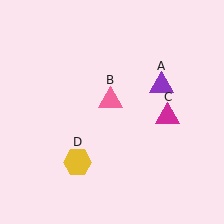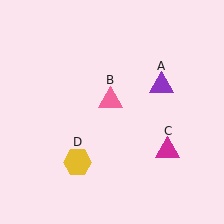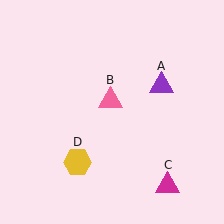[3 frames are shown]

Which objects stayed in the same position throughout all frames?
Purple triangle (object A) and pink triangle (object B) and yellow hexagon (object D) remained stationary.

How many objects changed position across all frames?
1 object changed position: magenta triangle (object C).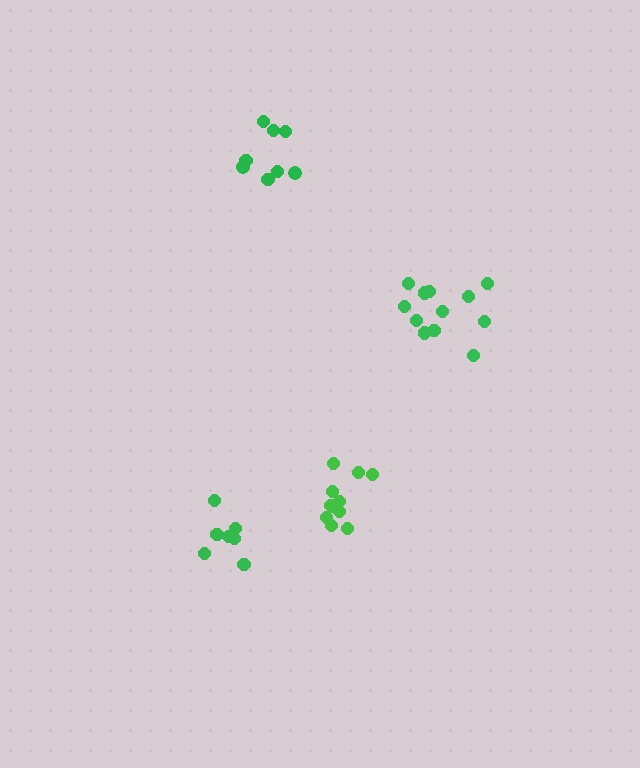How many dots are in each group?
Group 1: 11 dots, Group 2: 7 dots, Group 3: 8 dots, Group 4: 12 dots (38 total).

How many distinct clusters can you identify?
There are 4 distinct clusters.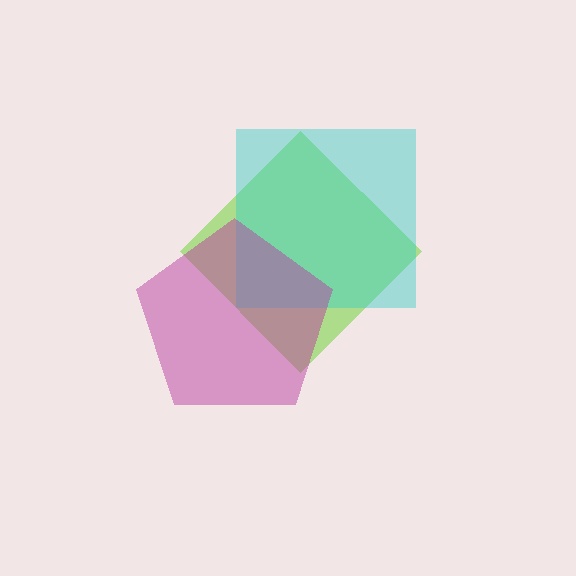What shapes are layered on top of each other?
The layered shapes are: a lime diamond, a cyan square, a magenta pentagon.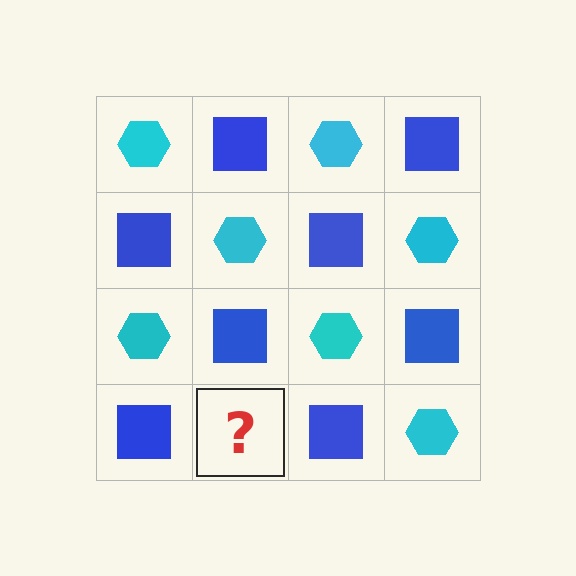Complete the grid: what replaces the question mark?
The question mark should be replaced with a cyan hexagon.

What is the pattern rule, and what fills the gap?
The rule is that it alternates cyan hexagon and blue square in a checkerboard pattern. The gap should be filled with a cyan hexagon.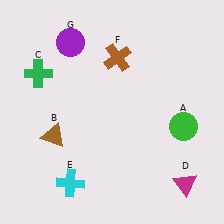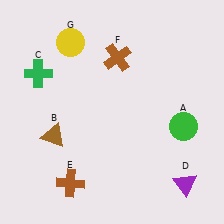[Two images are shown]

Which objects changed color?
D changed from magenta to purple. E changed from cyan to brown. G changed from purple to yellow.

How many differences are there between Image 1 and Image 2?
There are 3 differences between the two images.